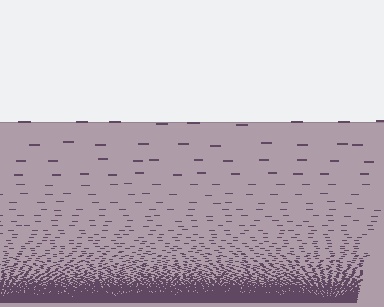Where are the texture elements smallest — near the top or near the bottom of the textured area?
Near the bottom.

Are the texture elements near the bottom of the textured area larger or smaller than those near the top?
Smaller. The gradient is inverted — elements near the bottom are smaller and denser.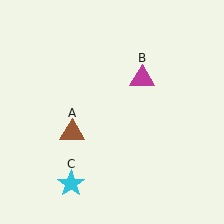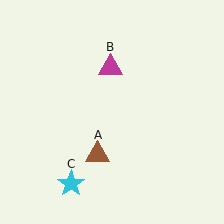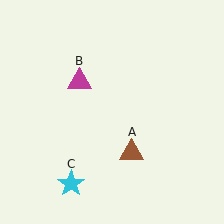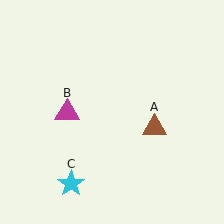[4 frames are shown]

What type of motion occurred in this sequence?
The brown triangle (object A), magenta triangle (object B) rotated counterclockwise around the center of the scene.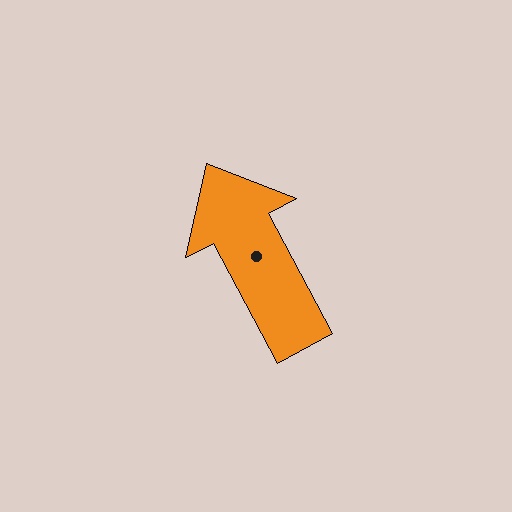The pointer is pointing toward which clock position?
Roughly 11 o'clock.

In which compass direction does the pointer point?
Northwest.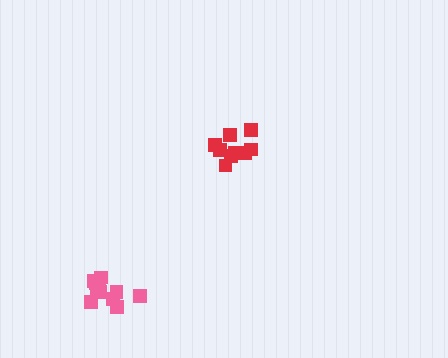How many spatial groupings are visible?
There are 2 spatial groupings.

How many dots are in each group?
Group 1: 11 dots, Group 2: 9 dots (20 total).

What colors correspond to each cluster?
The clusters are colored: pink, red.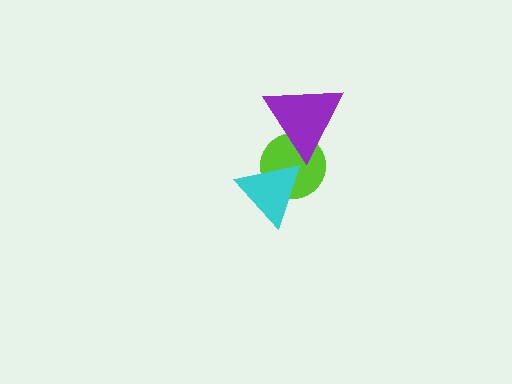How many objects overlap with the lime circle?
2 objects overlap with the lime circle.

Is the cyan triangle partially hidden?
No, no other shape covers it.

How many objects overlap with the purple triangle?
1 object overlaps with the purple triangle.